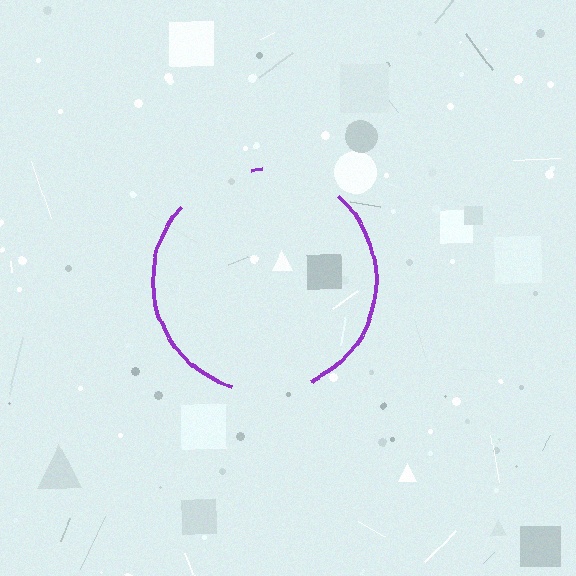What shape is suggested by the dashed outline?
The dashed outline suggests a circle.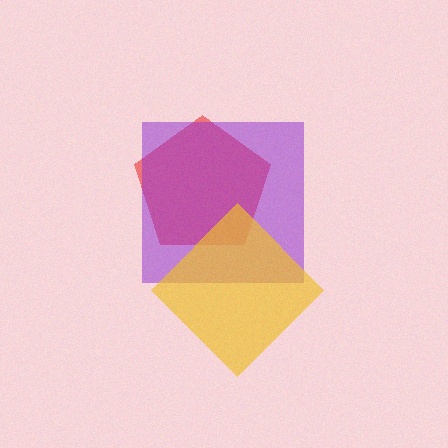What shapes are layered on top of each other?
The layered shapes are: a red pentagon, a purple square, a yellow diamond.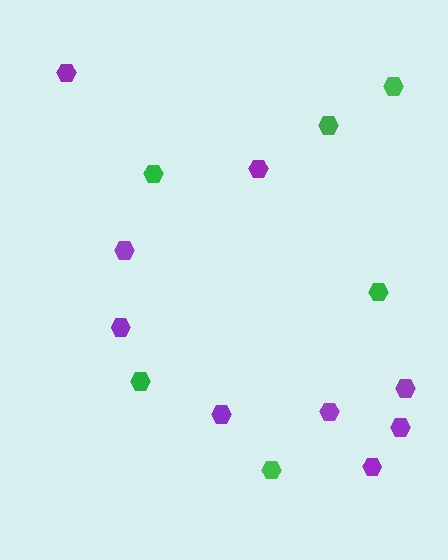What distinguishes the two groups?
There are 2 groups: one group of purple hexagons (9) and one group of green hexagons (6).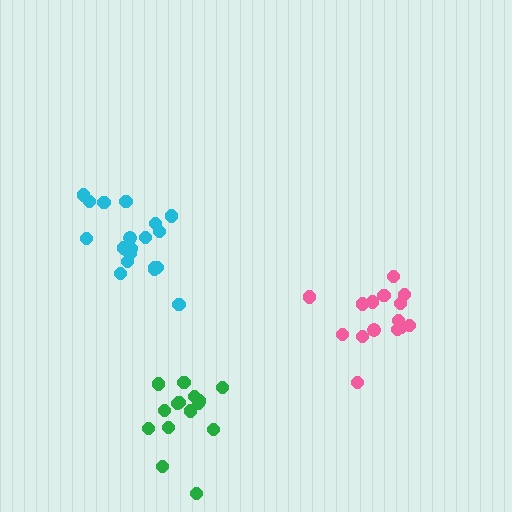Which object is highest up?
The cyan cluster is topmost.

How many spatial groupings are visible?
There are 3 spatial groupings.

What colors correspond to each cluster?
The clusters are colored: pink, cyan, green.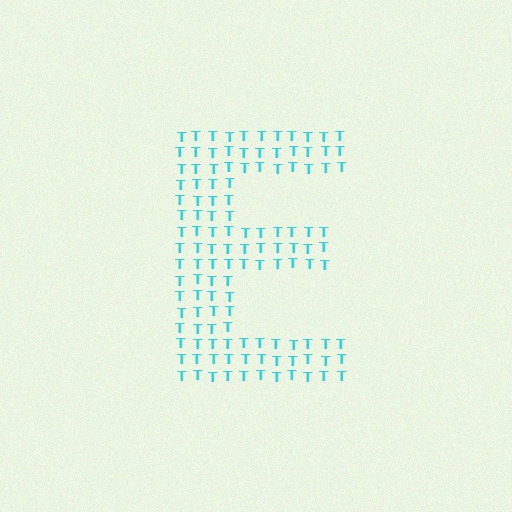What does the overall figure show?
The overall figure shows the letter E.